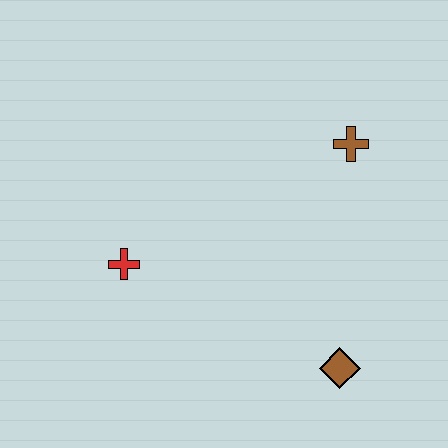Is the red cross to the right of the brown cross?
No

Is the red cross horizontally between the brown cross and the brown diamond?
No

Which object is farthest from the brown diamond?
The red cross is farthest from the brown diamond.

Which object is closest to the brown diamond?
The brown cross is closest to the brown diamond.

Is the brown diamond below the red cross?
Yes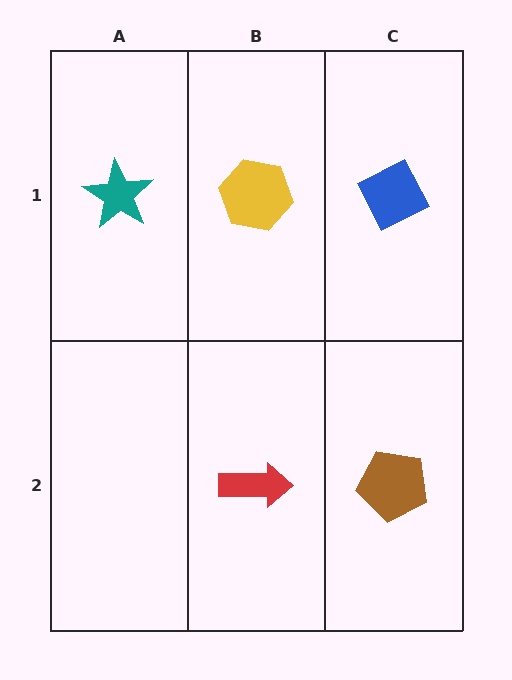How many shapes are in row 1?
3 shapes.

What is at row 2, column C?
A brown pentagon.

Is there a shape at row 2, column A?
No, that cell is empty.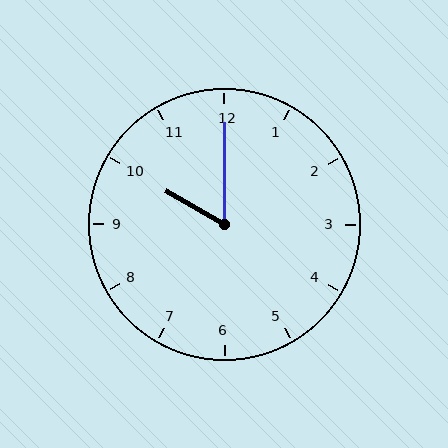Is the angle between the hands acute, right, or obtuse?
It is acute.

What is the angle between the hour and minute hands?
Approximately 60 degrees.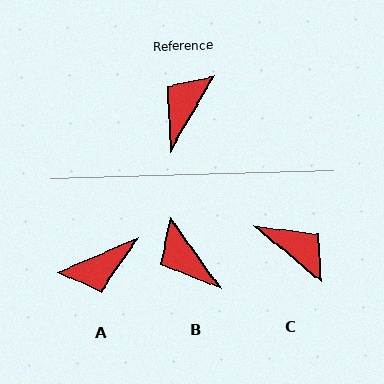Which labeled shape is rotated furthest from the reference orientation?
A, about 144 degrees away.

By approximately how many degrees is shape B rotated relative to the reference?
Approximately 66 degrees counter-clockwise.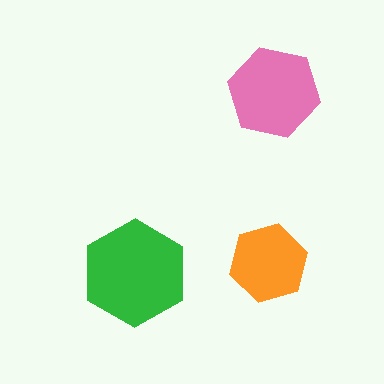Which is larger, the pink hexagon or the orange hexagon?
The pink one.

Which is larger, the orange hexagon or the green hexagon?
The green one.